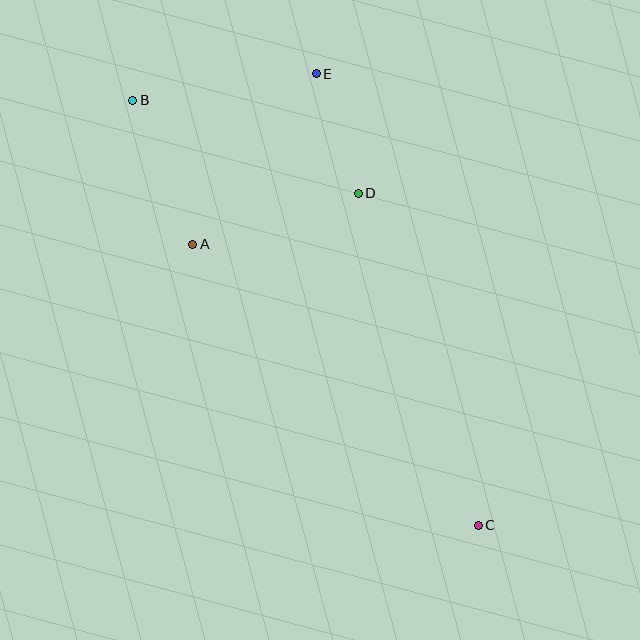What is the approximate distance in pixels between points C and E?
The distance between C and E is approximately 480 pixels.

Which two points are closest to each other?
Points D and E are closest to each other.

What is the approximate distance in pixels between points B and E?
The distance between B and E is approximately 185 pixels.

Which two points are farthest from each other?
Points B and C are farthest from each other.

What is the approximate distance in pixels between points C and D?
The distance between C and D is approximately 353 pixels.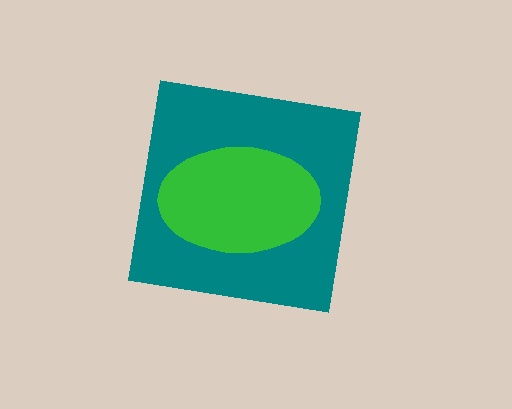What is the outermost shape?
The teal square.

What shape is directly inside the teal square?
The green ellipse.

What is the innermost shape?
The green ellipse.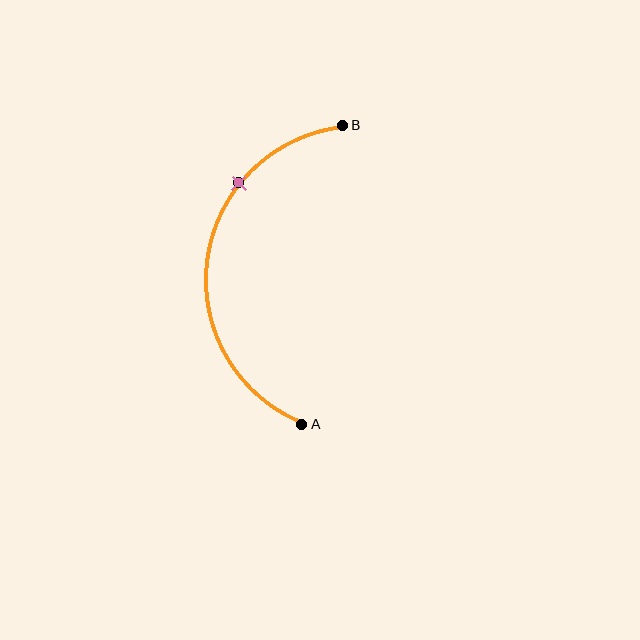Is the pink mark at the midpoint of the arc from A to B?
No. The pink mark lies on the arc but is closer to endpoint B. The arc midpoint would be at the point on the curve equidistant along the arc from both A and B.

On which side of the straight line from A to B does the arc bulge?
The arc bulges to the left of the straight line connecting A and B.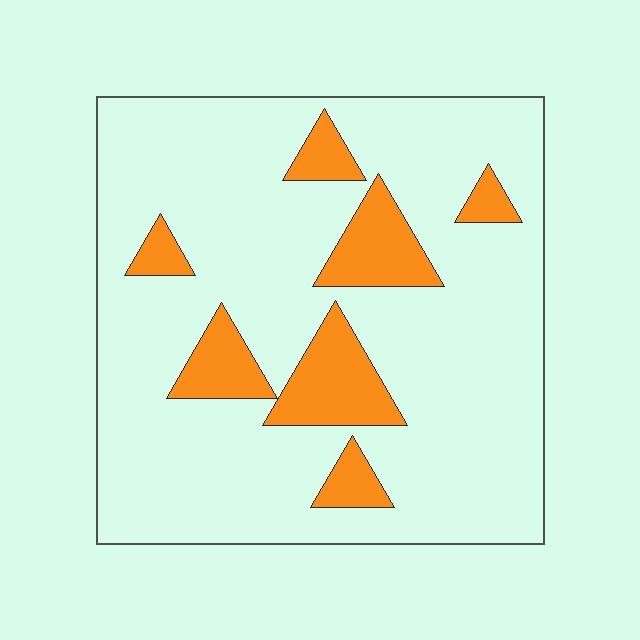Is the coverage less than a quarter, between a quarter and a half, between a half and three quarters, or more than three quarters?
Less than a quarter.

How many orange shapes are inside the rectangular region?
7.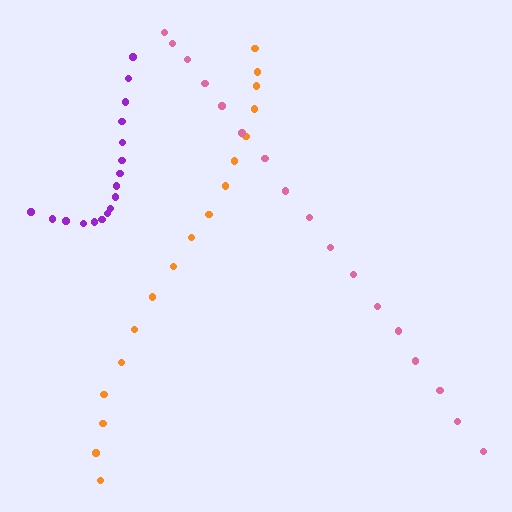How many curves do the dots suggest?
There are 3 distinct paths.